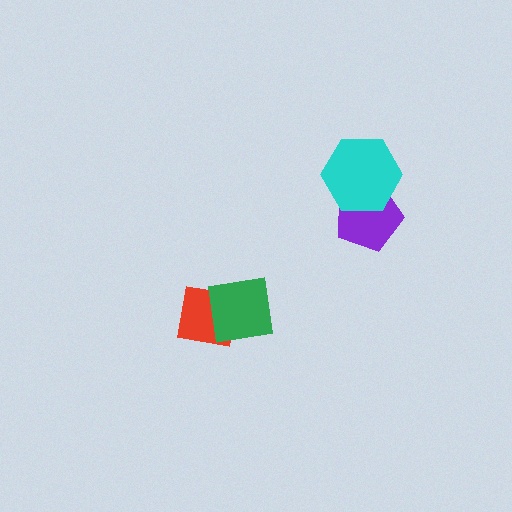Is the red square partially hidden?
Yes, it is partially covered by another shape.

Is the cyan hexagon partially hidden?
No, no other shape covers it.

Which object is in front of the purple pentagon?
The cyan hexagon is in front of the purple pentagon.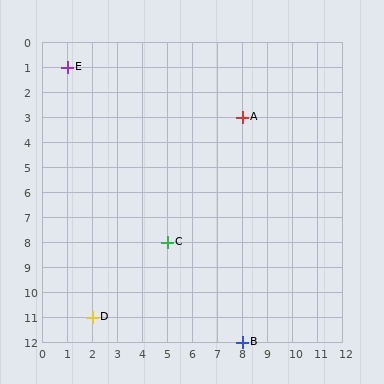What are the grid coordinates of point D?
Point D is at grid coordinates (2, 11).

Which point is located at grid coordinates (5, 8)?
Point C is at (5, 8).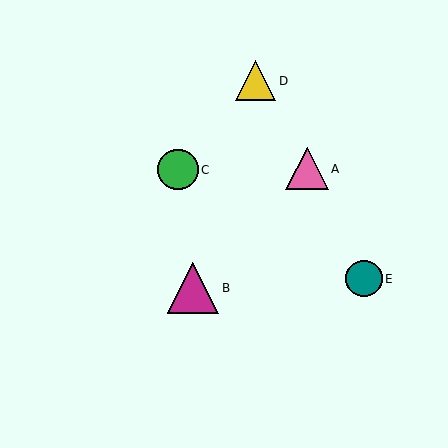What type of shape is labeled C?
Shape C is a green circle.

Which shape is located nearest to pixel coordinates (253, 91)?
The yellow triangle (labeled D) at (256, 81) is nearest to that location.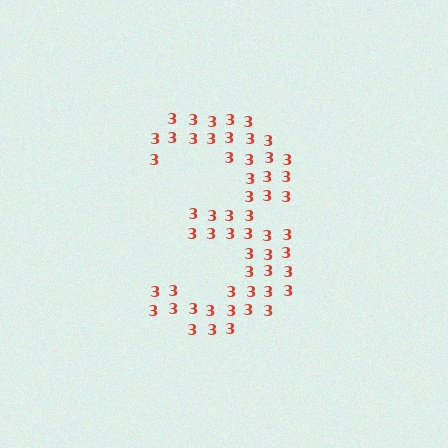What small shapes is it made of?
It is made of small digit 3's.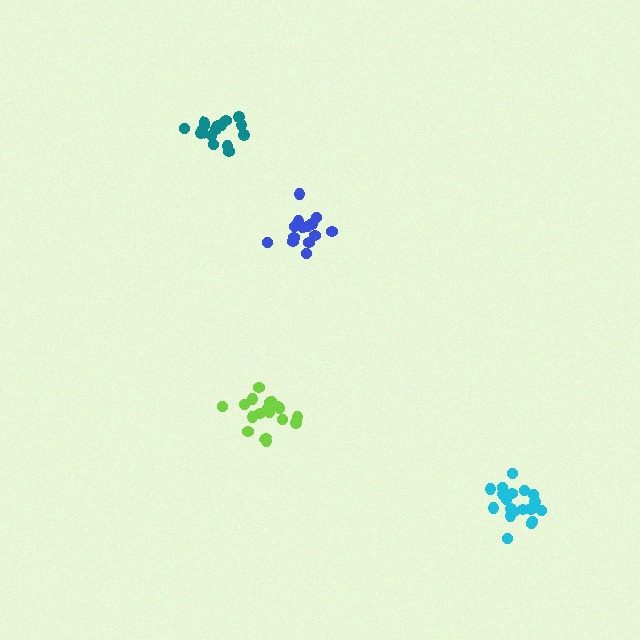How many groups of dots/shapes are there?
There are 4 groups.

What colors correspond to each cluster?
The clusters are colored: lime, blue, cyan, teal.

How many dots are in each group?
Group 1: 18 dots, Group 2: 14 dots, Group 3: 19 dots, Group 4: 17 dots (68 total).